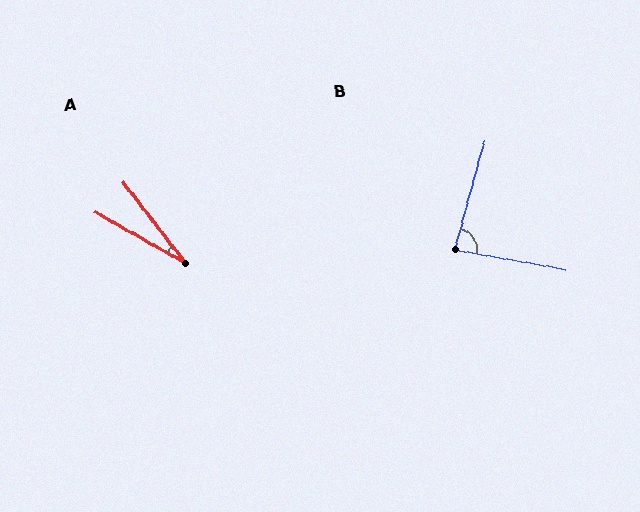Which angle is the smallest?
A, at approximately 23 degrees.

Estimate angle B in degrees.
Approximately 85 degrees.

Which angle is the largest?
B, at approximately 85 degrees.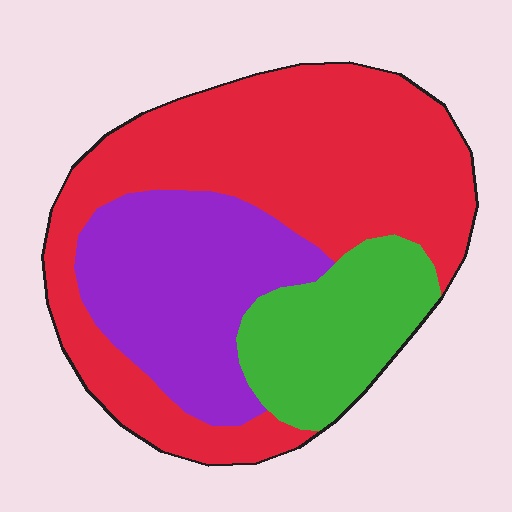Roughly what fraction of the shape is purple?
Purple covers 28% of the shape.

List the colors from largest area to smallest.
From largest to smallest: red, purple, green.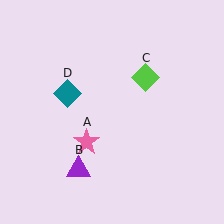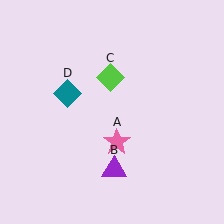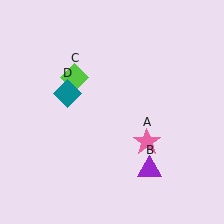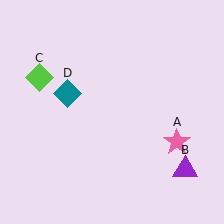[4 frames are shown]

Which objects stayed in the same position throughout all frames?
Teal diamond (object D) remained stationary.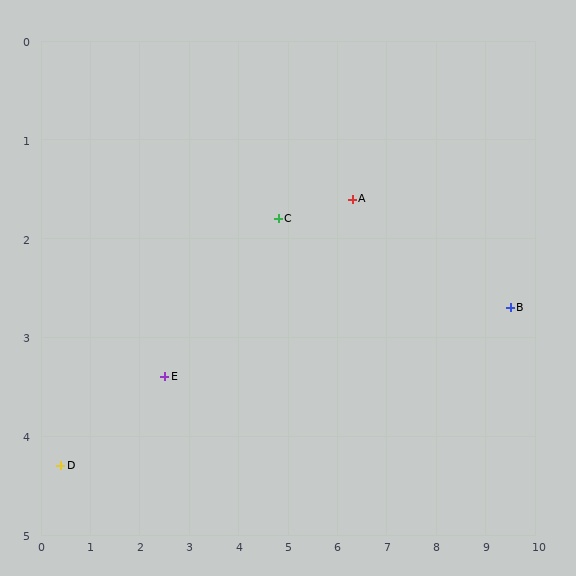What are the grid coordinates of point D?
Point D is at approximately (0.4, 4.3).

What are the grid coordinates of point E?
Point E is at approximately (2.5, 3.4).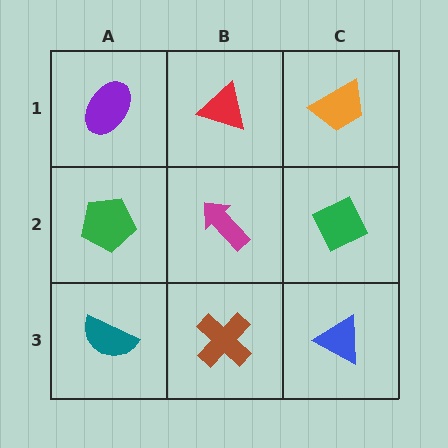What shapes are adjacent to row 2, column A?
A purple ellipse (row 1, column A), a teal semicircle (row 3, column A), a magenta arrow (row 2, column B).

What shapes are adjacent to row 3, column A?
A green pentagon (row 2, column A), a brown cross (row 3, column B).